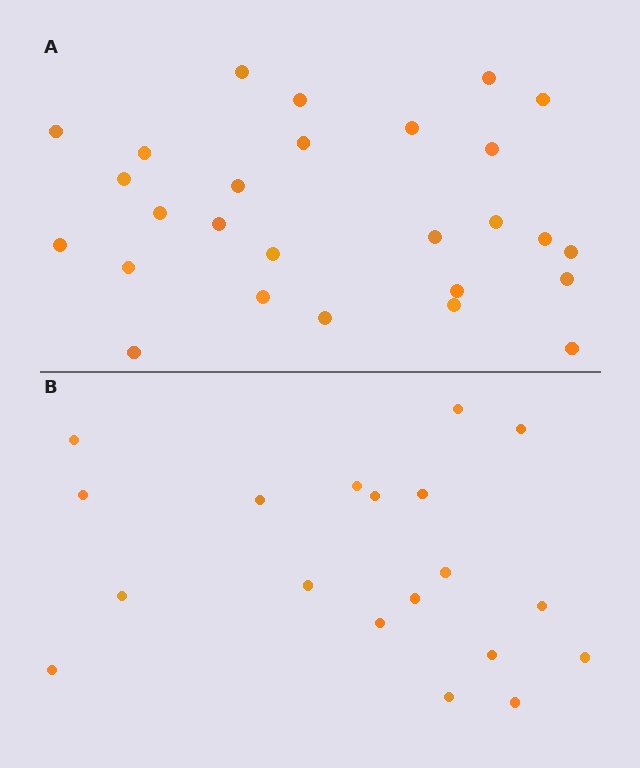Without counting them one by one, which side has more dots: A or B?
Region A (the top region) has more dots.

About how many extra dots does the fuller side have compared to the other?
Region A has roughly 8 or so more dots than region B.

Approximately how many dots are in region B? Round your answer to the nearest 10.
About 20 dots. (The exact count is 19, which rounds to 20.)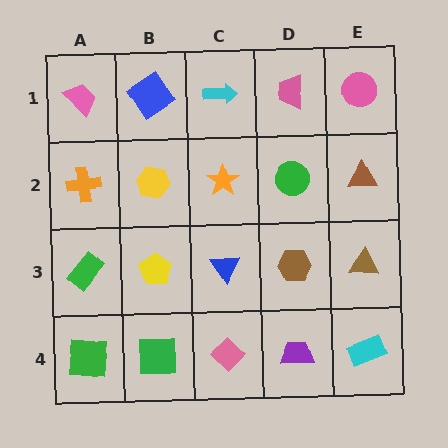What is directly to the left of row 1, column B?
A pink trapezoid.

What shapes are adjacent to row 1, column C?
An orange star (row 2, column C), a blue diamond (row 1, column B), a pink trapezoid (row 1, column D).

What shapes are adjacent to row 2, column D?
A pink trapezoid (row 1, column D), a brown hexagon (row 3, column D), an orange star (row 2, column C), a brown triangle (row 2, column E).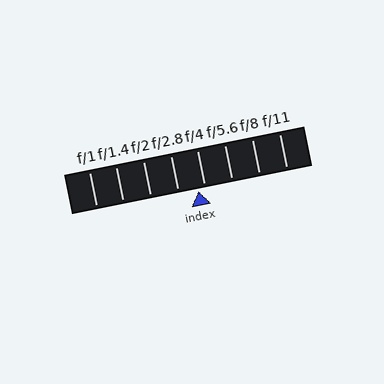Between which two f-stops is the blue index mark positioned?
The index mark is between f/2.8 and f/4.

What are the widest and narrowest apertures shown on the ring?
The widest aperture shown is f/1 and the narrowest is f/11.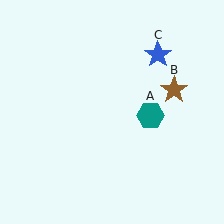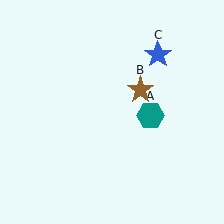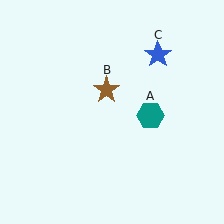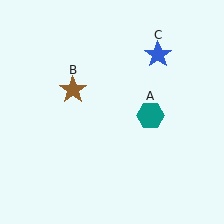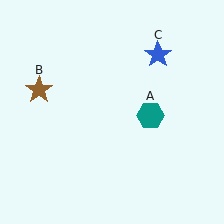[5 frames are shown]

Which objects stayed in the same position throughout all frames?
Teal hexagon (object A) and blue star (object C) remained stationary.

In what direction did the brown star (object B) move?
The brown star (object B) moved left.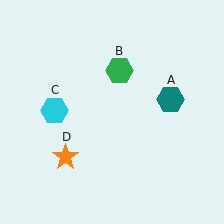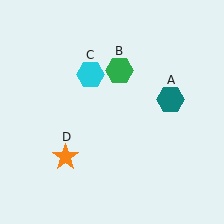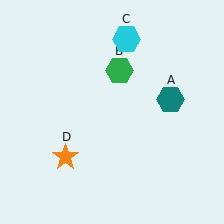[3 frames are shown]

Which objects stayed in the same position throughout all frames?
Teal hexagon (object A) and green hexagon (object B) and orange star (object D) remained stationary.